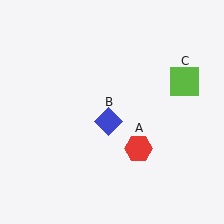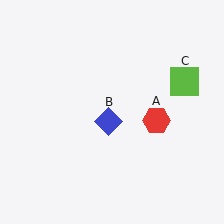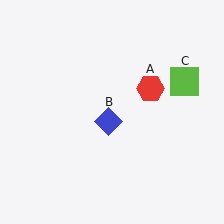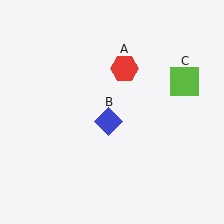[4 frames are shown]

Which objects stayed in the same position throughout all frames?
Blue diamond (object B) and lime square (object C) remained stationary.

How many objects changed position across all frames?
1 object changed position: red hexagon (object A).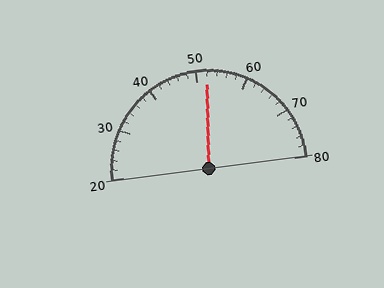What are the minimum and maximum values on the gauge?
The gauge ranges from 20 to 80.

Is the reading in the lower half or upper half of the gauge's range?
The reading is in the upper half of the range (20 to 80).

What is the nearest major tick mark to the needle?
The nearest major tick mark is 50.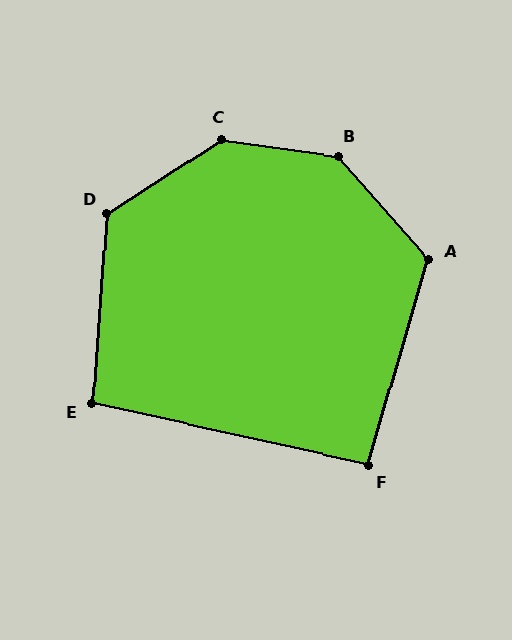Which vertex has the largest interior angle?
C, at approximately 139 degrees.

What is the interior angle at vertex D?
Approximately 127 degrees (obtuse).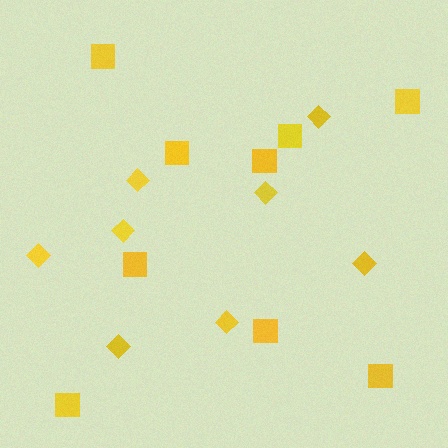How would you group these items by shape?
There are 2 groups: one group of diamonds (8) and one group of squares (9).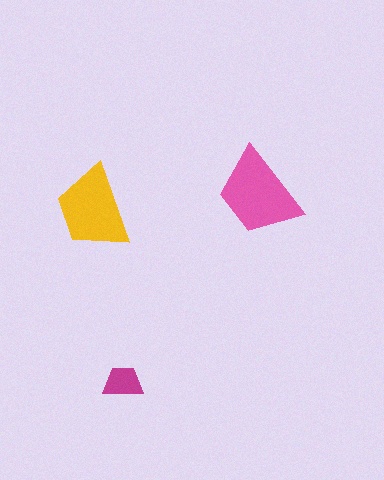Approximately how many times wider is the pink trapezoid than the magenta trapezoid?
About 2 times wider.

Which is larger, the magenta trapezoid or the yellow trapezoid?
The yellow one.